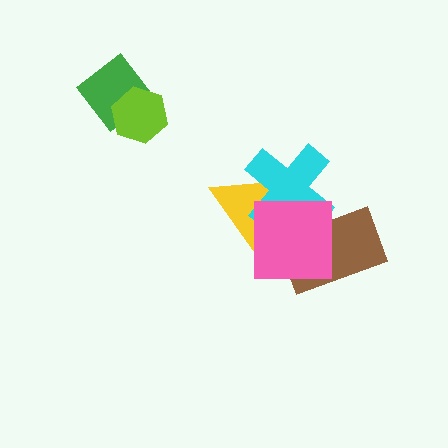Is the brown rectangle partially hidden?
Yes, it is partially covered by another shape.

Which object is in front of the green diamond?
The lime hexagon is in front of the green diamond.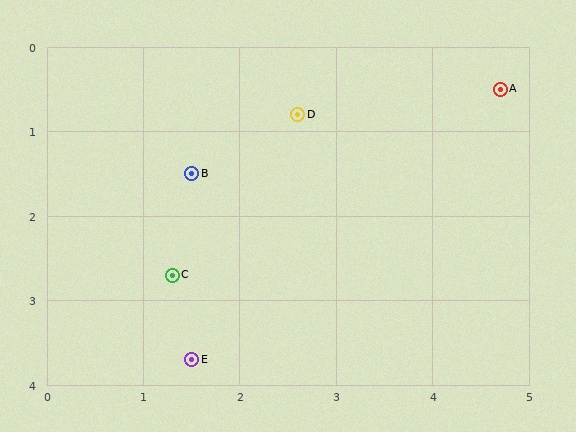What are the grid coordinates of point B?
Point B is at approximately (1.5, 1.5).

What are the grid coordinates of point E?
Point E is at approximately (1.5, 3.7).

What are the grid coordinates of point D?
Point D is at approximately (2.6, 0.8).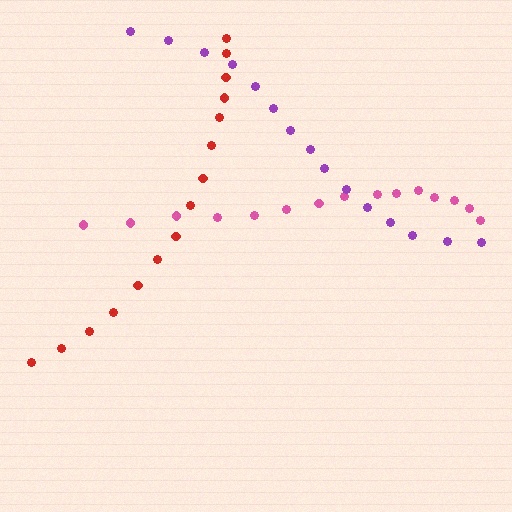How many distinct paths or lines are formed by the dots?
There are 3 distinct paths.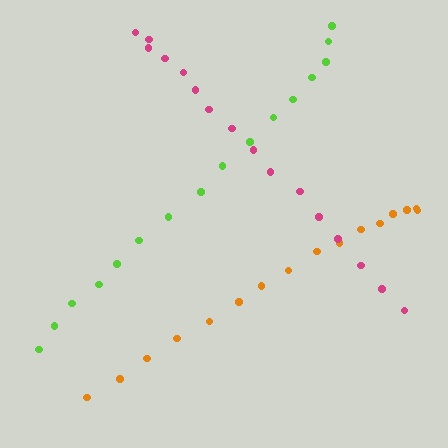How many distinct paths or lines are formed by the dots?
There are 3 distinct paths.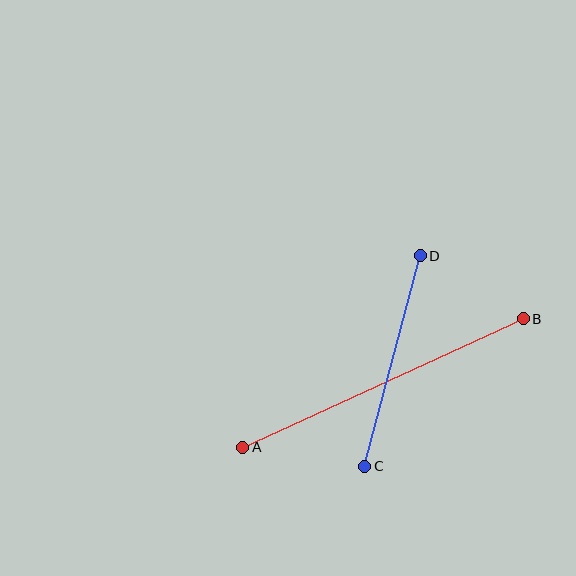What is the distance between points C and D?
The distance is approximately 217 pixels.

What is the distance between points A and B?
The distance is approximately 309 pixels.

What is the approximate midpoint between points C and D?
The midpoint is at approximately (392, 361) pixels.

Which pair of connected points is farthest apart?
Points A and B are farthest apart.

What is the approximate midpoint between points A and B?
The midpoint is at approximately (383, 383) pixels.